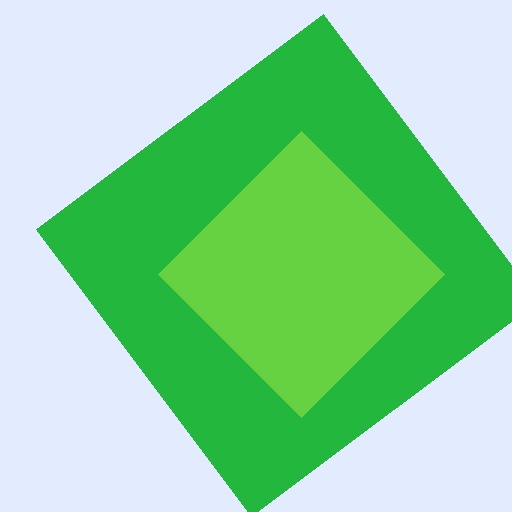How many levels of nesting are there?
2.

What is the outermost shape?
The green diamond.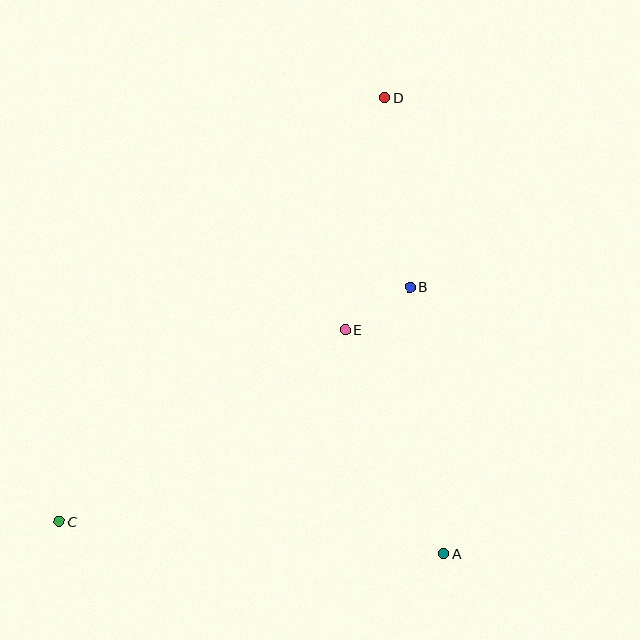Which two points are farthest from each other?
Points C and D are farthest from each other.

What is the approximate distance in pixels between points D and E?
The distance between D and E is approximately 235 pixels.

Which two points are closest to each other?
Points B and E are closest to each other.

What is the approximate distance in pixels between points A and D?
The distance between A and D is approximately 460 pixels.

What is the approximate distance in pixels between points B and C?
The distance between B and C is approximately 422 pixels.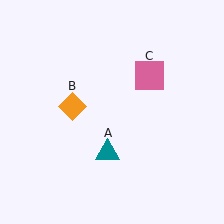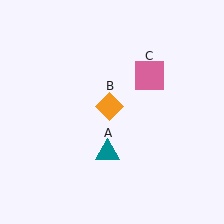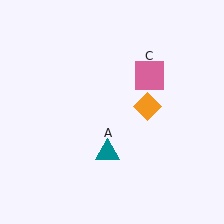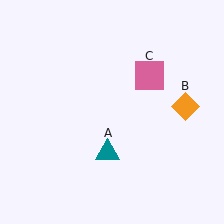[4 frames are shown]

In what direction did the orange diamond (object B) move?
The orange diamond (object B) moved right.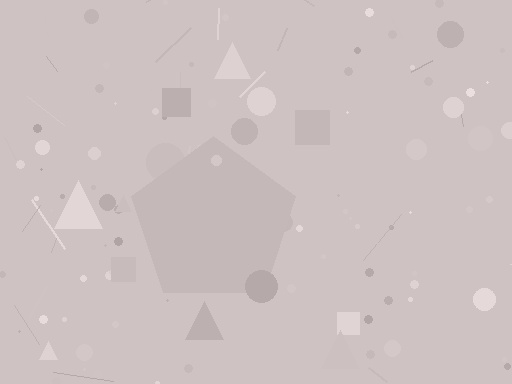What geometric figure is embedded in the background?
A pentagon is embedded in the background.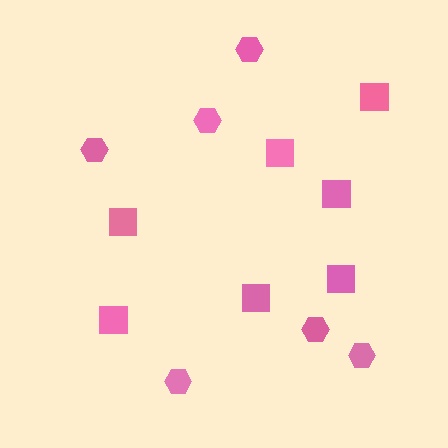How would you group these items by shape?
There are 2 groups: one group of hexagons (6) and one group of squares (7).